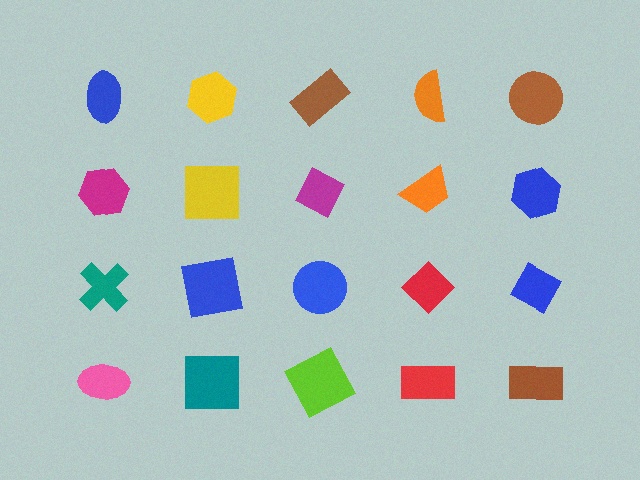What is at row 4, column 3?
A lime square.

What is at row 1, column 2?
A yellow hexagon.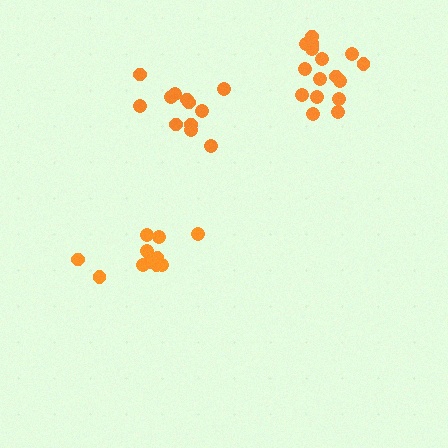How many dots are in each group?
Group 1: 11 dots, Group 2: 16 dots, Group 3: 12 dots (39 total).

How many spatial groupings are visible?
There are 3 spatial groupings.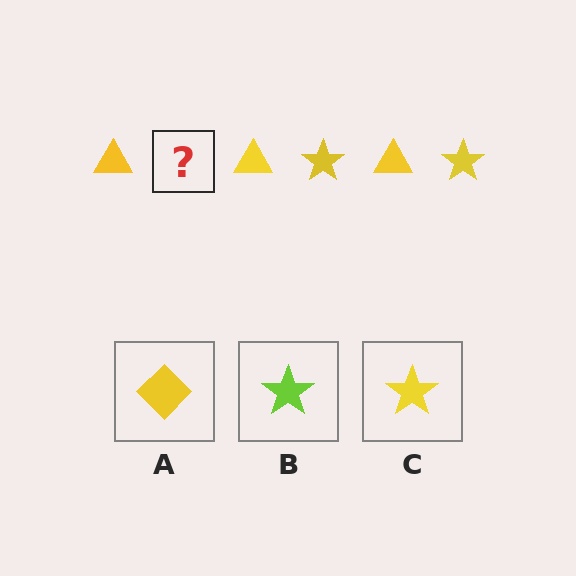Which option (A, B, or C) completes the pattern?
C.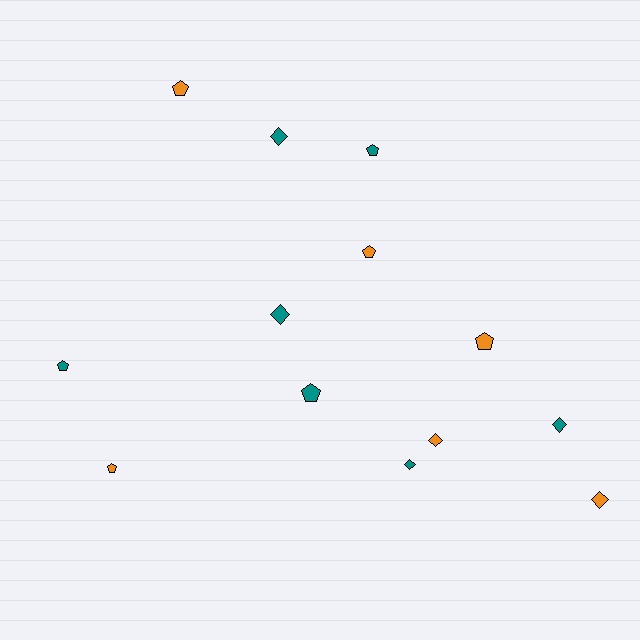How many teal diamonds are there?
There are 4 teal diamonds.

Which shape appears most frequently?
Pentagon, with 7 objects.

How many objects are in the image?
There are 13 objects.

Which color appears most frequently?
Teal, with 7 objects.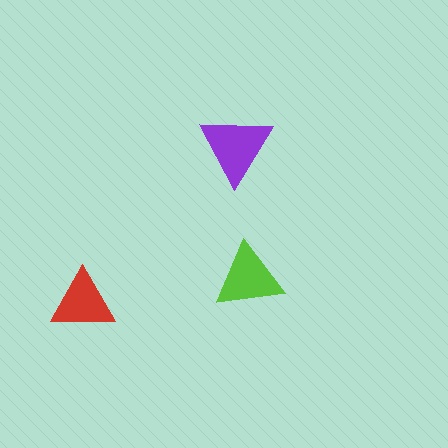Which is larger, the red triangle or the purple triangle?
The purple one.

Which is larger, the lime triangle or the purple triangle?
The purple one.